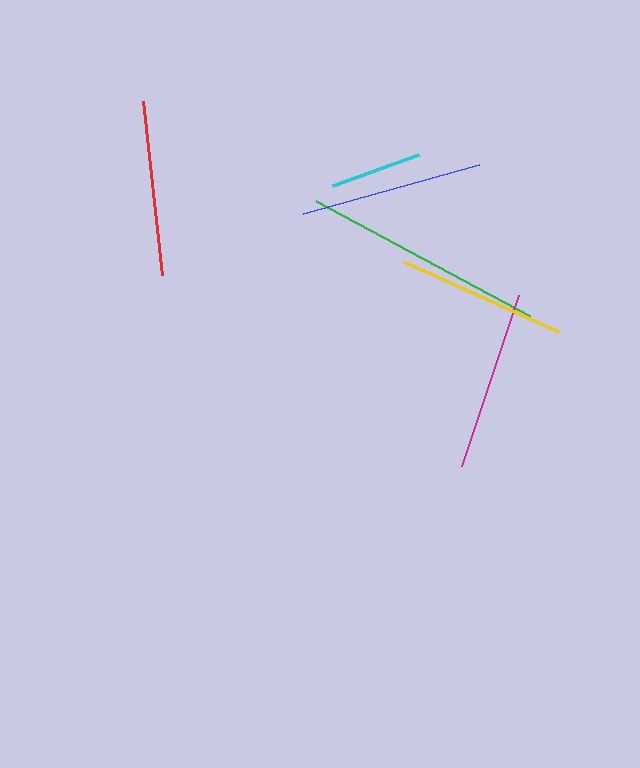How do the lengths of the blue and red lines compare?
The blue and red lines are approximately the same length.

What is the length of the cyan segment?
The cyan segment is approximately 92 pixels long.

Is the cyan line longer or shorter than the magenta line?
The magenta line is longer than the cyan line.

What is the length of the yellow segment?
The yellow segment is approximately 171 pixels long.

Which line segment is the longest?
The green line is the longest at approximately 244 pixels.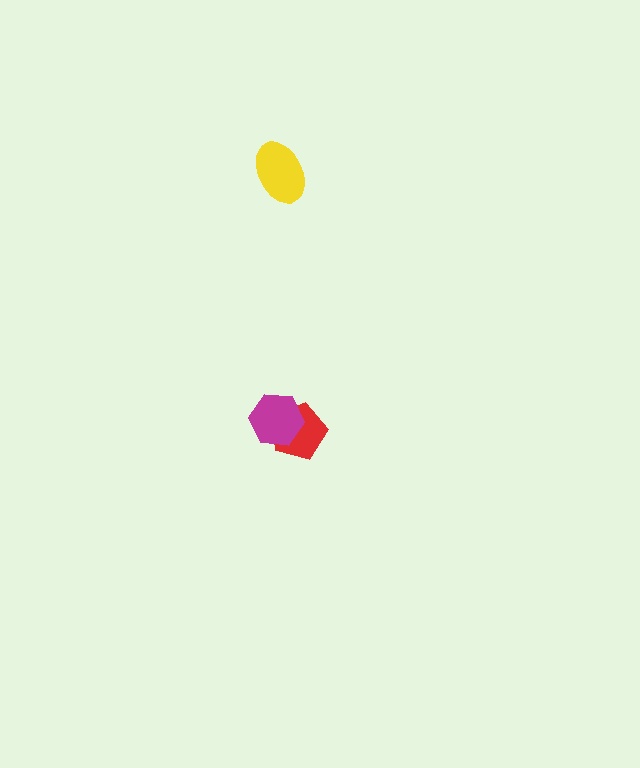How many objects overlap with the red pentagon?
1 object overlaps with the red pentagon.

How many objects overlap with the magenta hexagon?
1 object overlaps with the magenta hexagon.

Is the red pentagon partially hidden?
Yes, it is partially covered by another shape.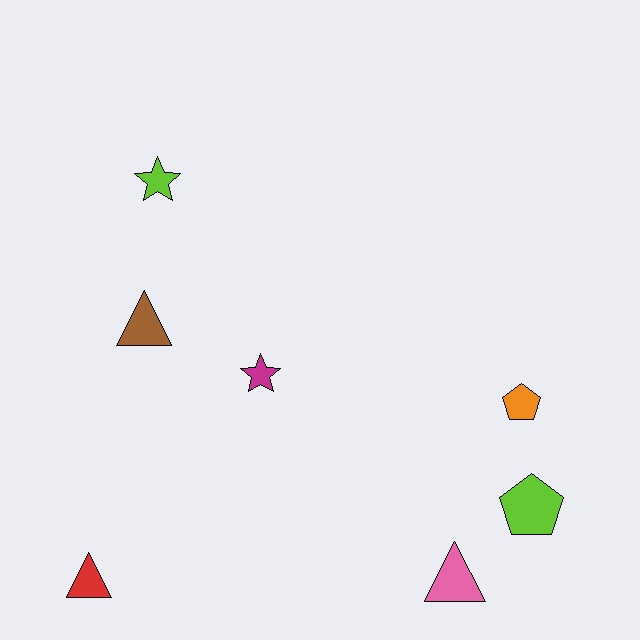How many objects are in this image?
There are 7 objects.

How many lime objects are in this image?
There are 2 lime objects.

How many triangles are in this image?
There are 3 triangles.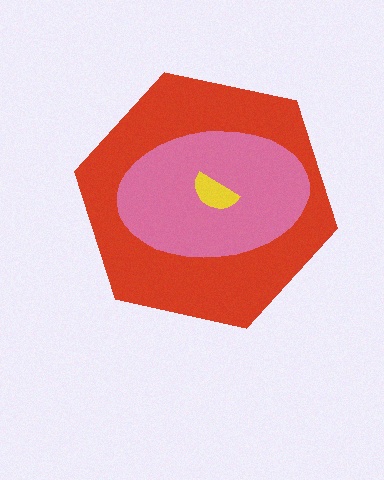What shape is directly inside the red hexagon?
The pink ellipse.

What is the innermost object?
The yellow semicircle.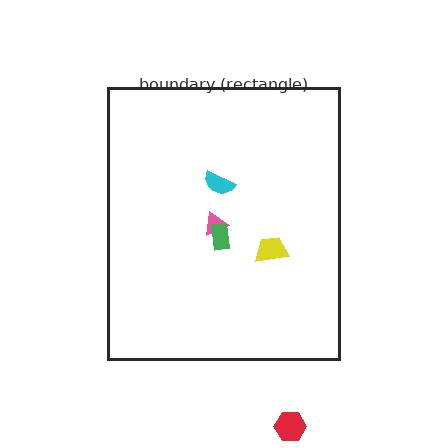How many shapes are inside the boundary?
4 inside, 1 outside.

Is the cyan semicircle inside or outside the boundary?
Inside.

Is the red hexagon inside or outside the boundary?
Outside.